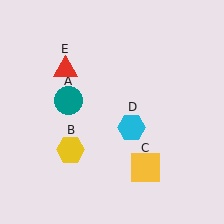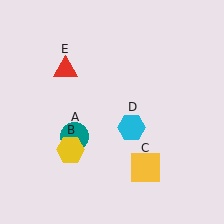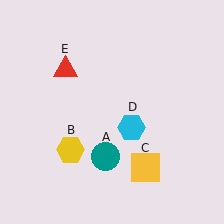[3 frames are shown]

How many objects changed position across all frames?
1 object changed position: teal circle (object A).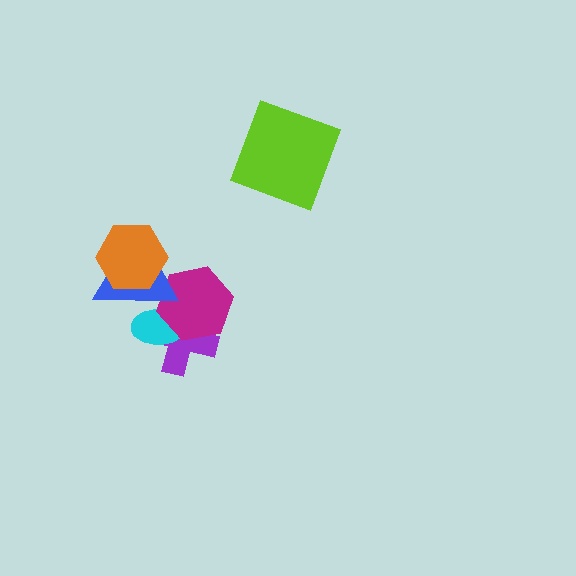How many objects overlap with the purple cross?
3 objects overlap with the purple cross.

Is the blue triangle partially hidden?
Yes, it is partially covered by another shape.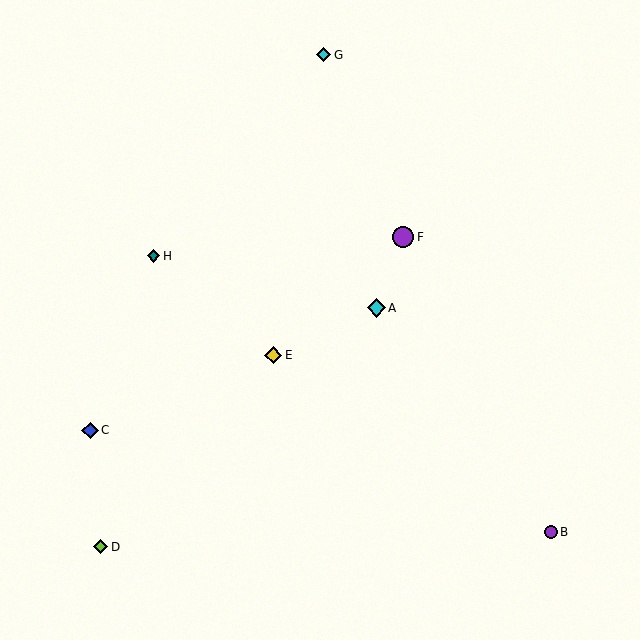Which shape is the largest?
The purple circle (labeled F) is the largest.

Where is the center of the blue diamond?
The center of the blue diamond is at (90, 430).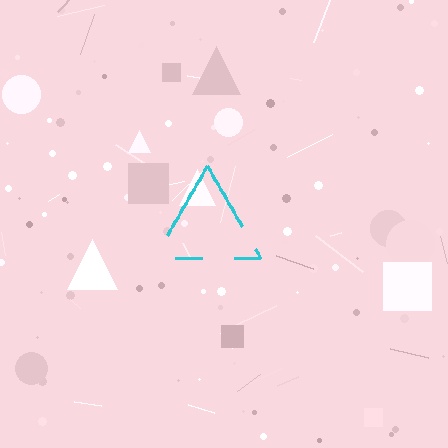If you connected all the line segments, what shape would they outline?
They would outline a triangle.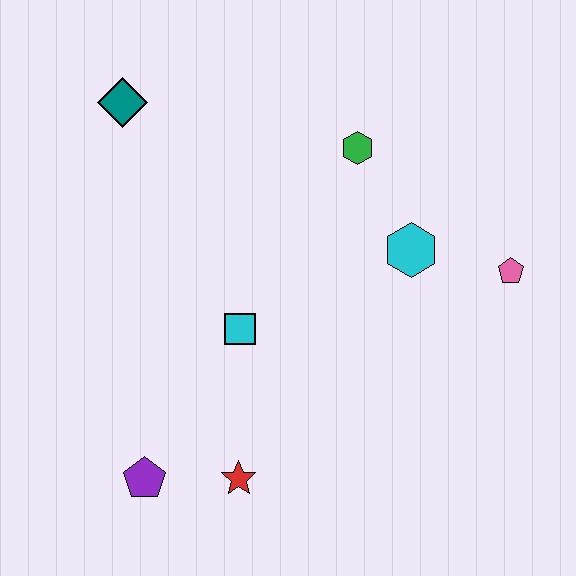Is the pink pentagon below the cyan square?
No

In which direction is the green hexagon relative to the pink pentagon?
The green hexagon is to the left of the pink pentagon.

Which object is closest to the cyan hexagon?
The pink pentagon is closest to the cyan hexagon.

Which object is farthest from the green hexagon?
The purple pentagon is farthest from the green hexagon.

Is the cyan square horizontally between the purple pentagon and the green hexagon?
Yes